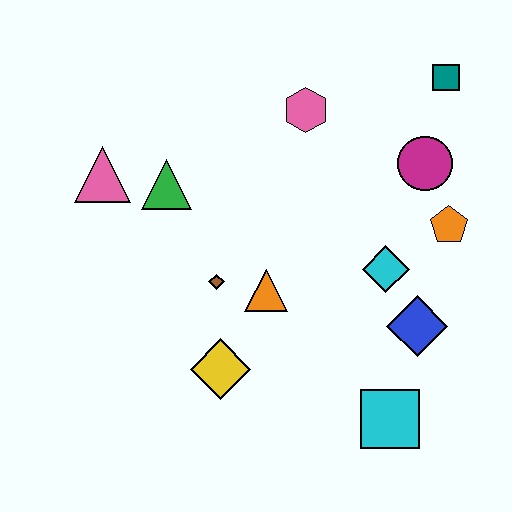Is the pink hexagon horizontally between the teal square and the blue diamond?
No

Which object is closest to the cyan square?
The blue diamond is closest to the cyan square.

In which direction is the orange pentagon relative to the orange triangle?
The orange pentagon is to the right of the orange triangle.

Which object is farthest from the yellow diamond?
The teal square is farthest from the yellow diamond.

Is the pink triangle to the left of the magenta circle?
Yes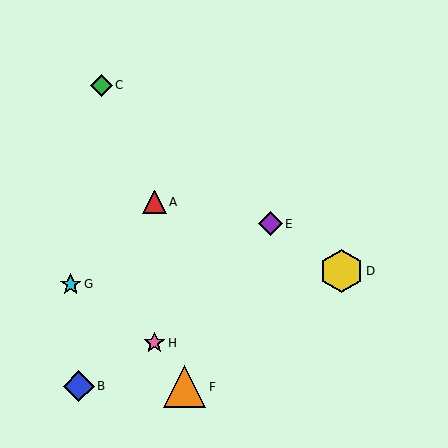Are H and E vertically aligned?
No, H is at x≈154 and E is at x≈270.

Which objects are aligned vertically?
Objects A, H are aligned vertically.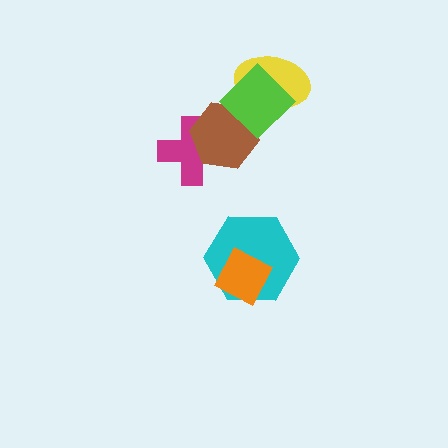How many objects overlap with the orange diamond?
1 object overlaps with the orange diamond.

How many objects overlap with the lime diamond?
2 objects overlap with the lime diamond.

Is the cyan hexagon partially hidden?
Yes, it is partially covered by another shape.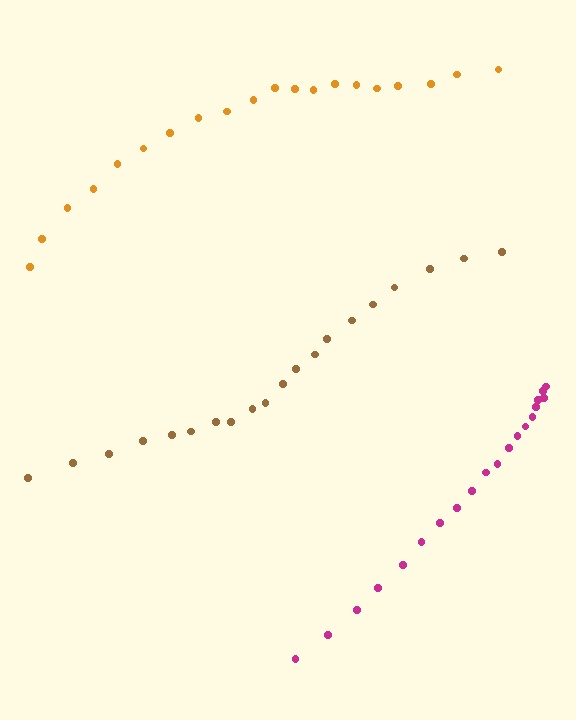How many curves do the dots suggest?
There are 3 distinct paths.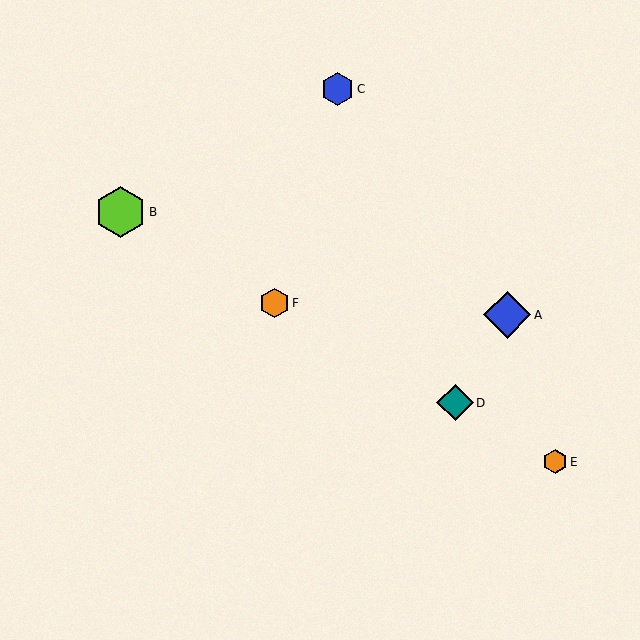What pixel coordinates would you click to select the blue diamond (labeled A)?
Click at (507, 315) to select the blue diamond A.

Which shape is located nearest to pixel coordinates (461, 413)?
The teal diamond (labeled D) at (455, 403) is nearest to that location.